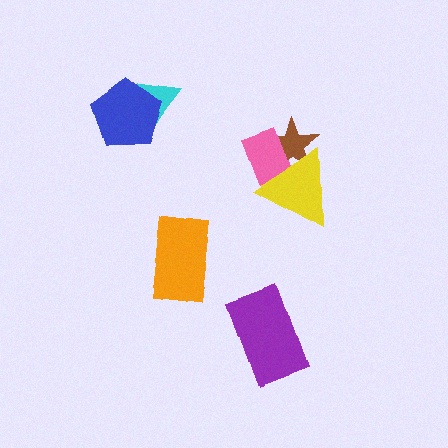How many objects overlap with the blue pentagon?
1 object overlaps with the blue pentagon.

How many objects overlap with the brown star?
2 objects overlap with the brown star.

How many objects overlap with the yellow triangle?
2 objects overlap with the yellow triangle.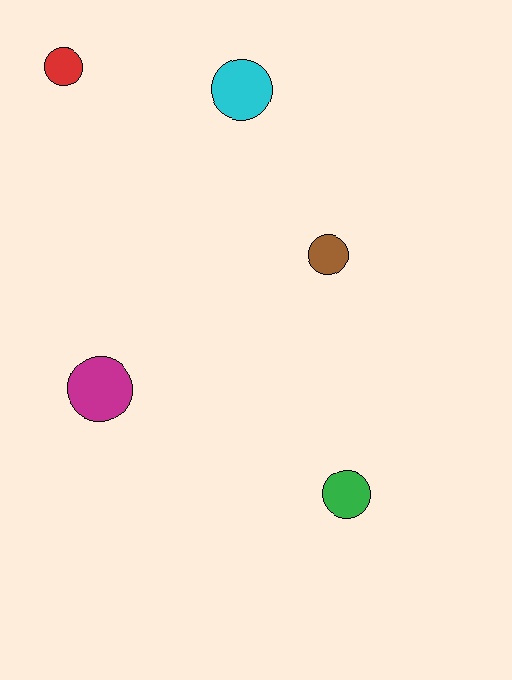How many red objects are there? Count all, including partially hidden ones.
There is 1 red object.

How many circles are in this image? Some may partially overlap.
There are 5 circles.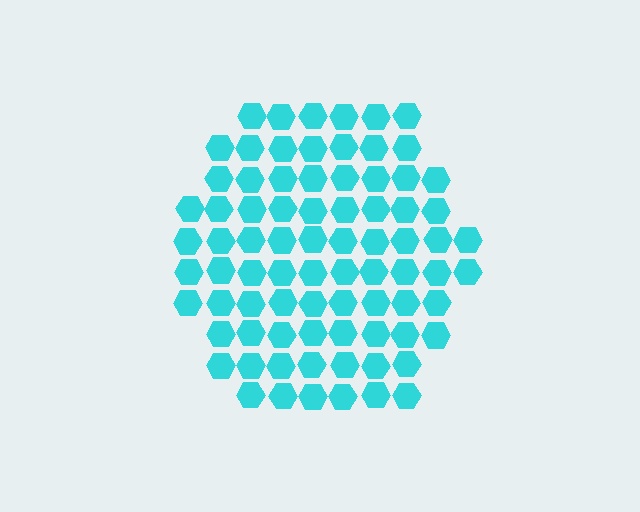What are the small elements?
The small elements are hexagons.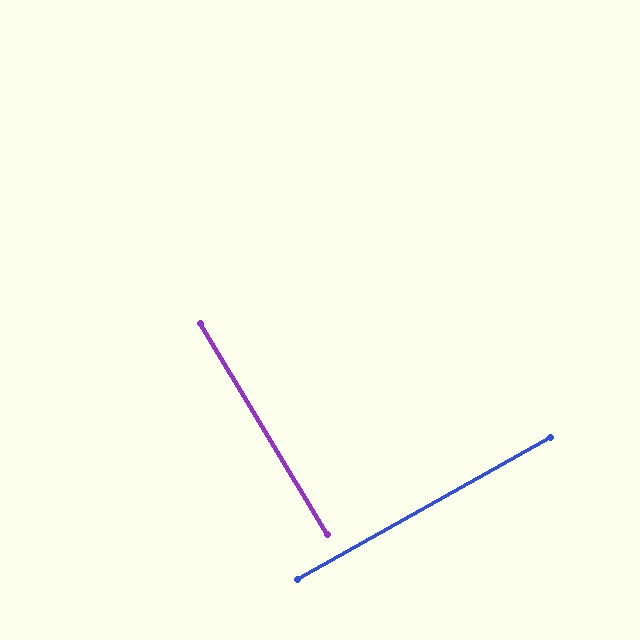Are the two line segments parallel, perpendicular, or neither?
Perpendicular — they meet at approximately 88°.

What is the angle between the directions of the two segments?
Approximately 88 degrees.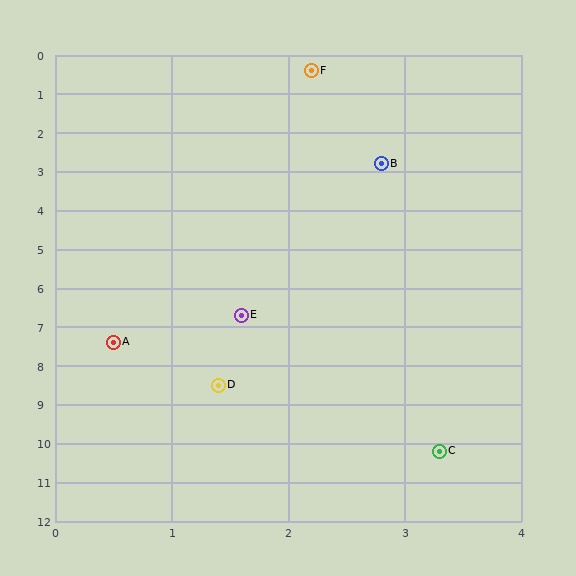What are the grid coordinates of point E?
Point E is at approximately (1.6, 6.7).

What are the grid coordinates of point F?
Point F is at approximately (2.2, 0.4).